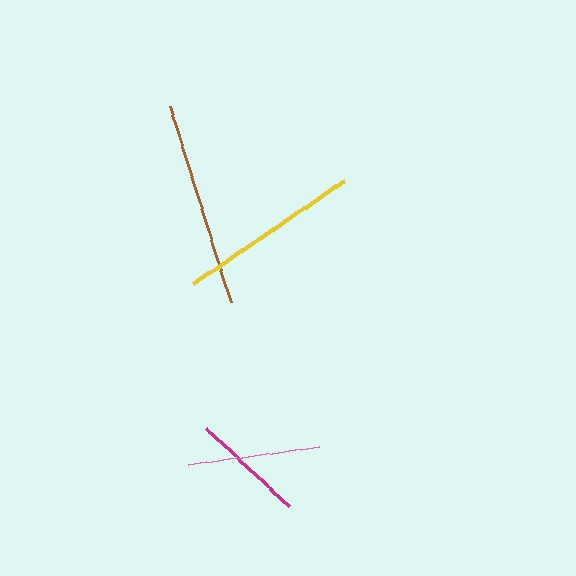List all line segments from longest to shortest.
From longest to shortest: brown, yellow, pink, magenta.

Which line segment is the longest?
The brown line is the longest at approximately 204 pixels.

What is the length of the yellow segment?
The yellow segment is approximately 184 pixels long.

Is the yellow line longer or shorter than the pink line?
The yellow line is longer than the pink line.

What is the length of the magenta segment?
The magenta segment is approximately 113 pixels long.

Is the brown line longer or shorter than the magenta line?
The brown line is longer than the magenta line.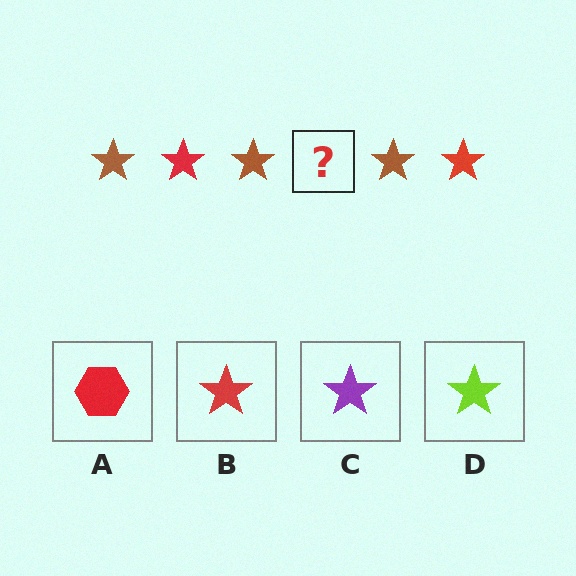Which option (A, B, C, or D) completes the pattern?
B.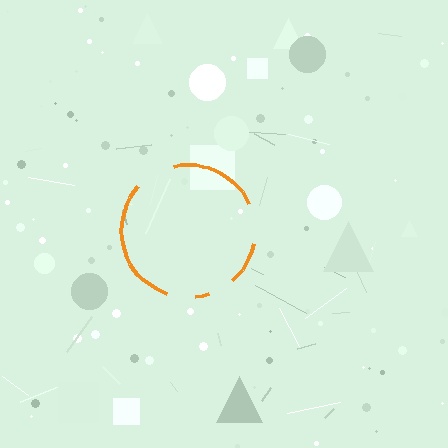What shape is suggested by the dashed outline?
The dashed outline suggests a circle.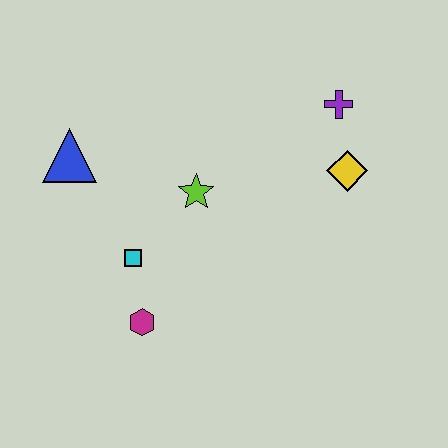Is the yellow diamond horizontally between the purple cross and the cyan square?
No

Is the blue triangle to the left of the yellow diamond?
Yes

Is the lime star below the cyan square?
No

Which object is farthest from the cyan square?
The purple cross is farthest from the cyan square.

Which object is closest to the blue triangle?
The cyan square is closest to the blue triangle.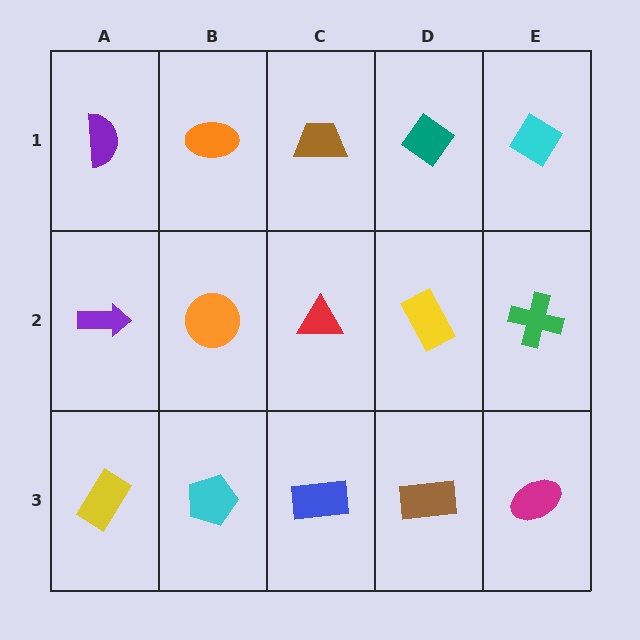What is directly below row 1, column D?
A yellow rectangle.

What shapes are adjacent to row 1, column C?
A red triangle (row 2, column C), an orange ellipse (row 1, column B), a teal diamond (row 1, column D).